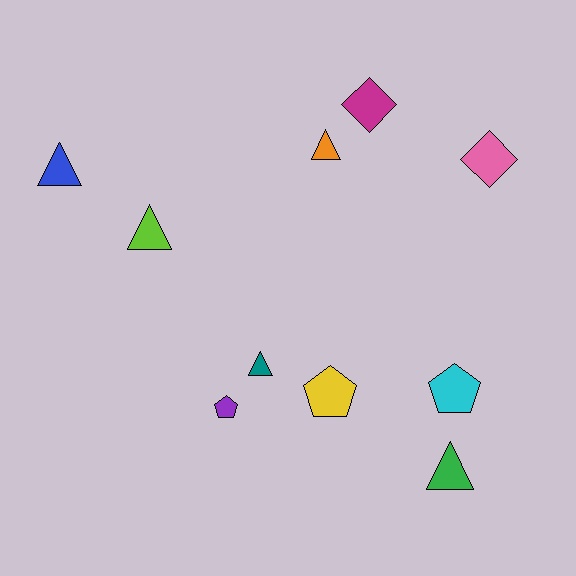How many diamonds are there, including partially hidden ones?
There are 2 diamonds.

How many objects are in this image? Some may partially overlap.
There are 10 objects.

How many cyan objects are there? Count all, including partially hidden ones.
There is 1 cyan object.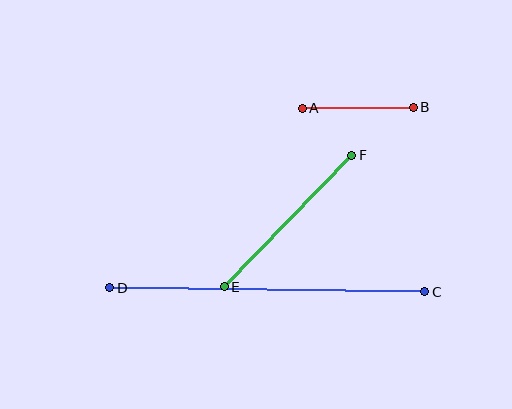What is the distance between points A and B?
The distance is approximately 111 pixels.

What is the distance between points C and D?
The distance is approximately 315 pixels.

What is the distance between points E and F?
The distance is approximately 183 pixels.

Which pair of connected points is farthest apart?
Points C and D are farthest apart.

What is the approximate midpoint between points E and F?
The midpoint is at approximately (288, 221) pixels.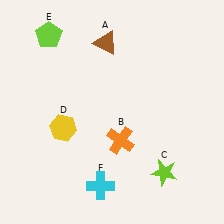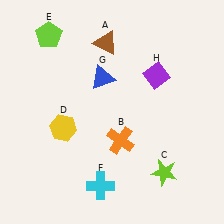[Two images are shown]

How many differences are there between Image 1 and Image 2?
There are 2 differences between the two images.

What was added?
A blue triangle (G), a purple diamond (H) were added in Image 2.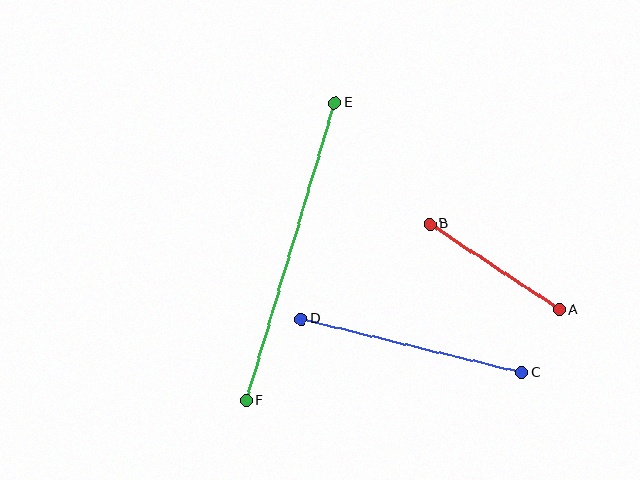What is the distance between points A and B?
The distance is approximately 156 pixels.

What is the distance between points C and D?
The distance is approximately 227 pixels.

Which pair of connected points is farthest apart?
Points E and F are farthest apart.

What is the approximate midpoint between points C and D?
The midpoint is at approximately (411, 345) pixels.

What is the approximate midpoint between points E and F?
The midpoint is at approximately (290, 251) pixels.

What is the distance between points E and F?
The distance is approximately 311 pixels.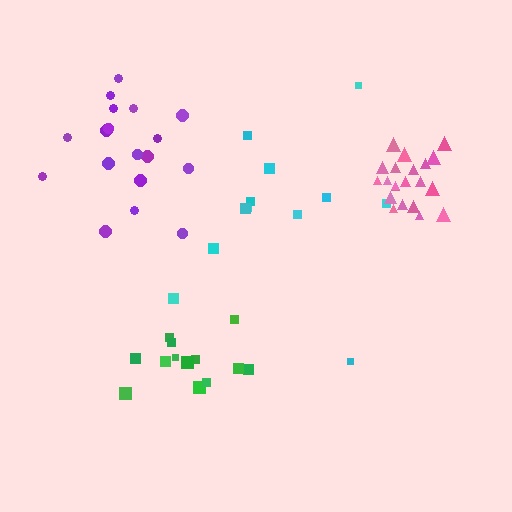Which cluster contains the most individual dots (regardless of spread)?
Pink (21).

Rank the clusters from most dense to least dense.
pink, green, purple, cyan.